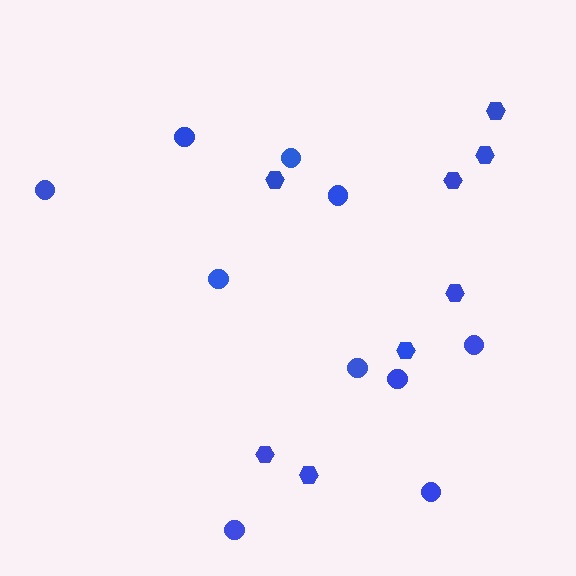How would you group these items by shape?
There are 2 groups: one group of hexagons (8) and one group of circles (10).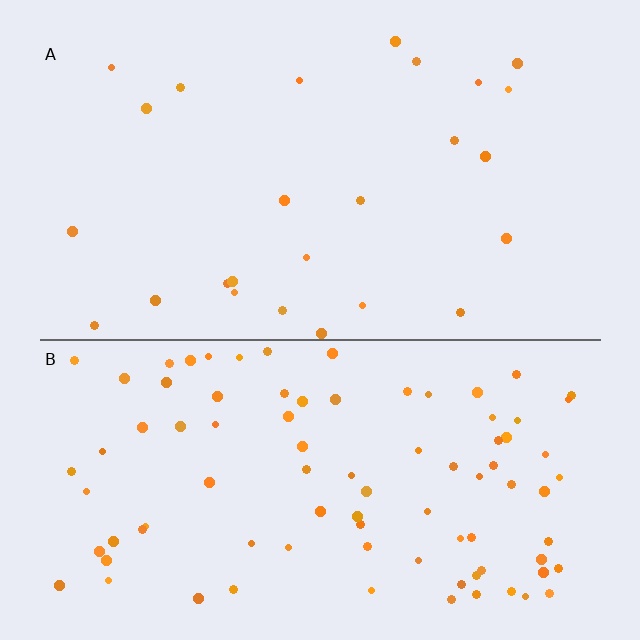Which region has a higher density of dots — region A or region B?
B (the bottom).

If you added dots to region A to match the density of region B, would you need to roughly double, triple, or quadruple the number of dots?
Approximately triple.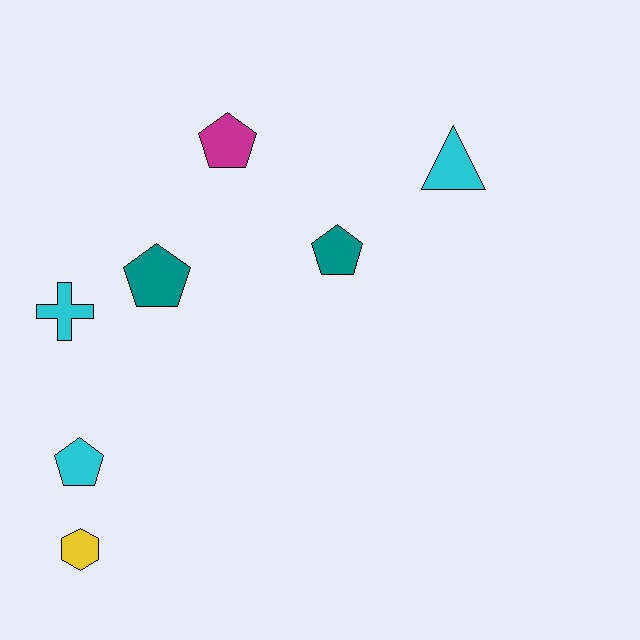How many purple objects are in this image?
There are no purple objects.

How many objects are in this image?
There are 7 objects.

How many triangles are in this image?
There is 1 triangle.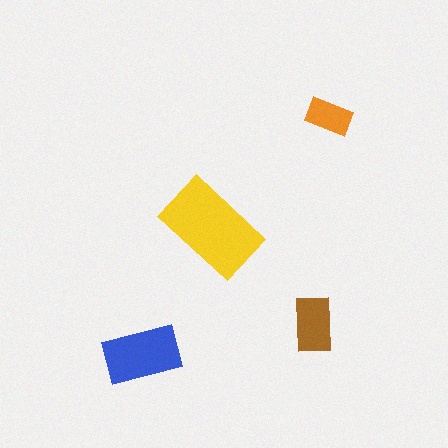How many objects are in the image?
There are 4 objects in the image.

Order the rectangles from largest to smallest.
the yellow one, the blue one, the brown one, the orange one.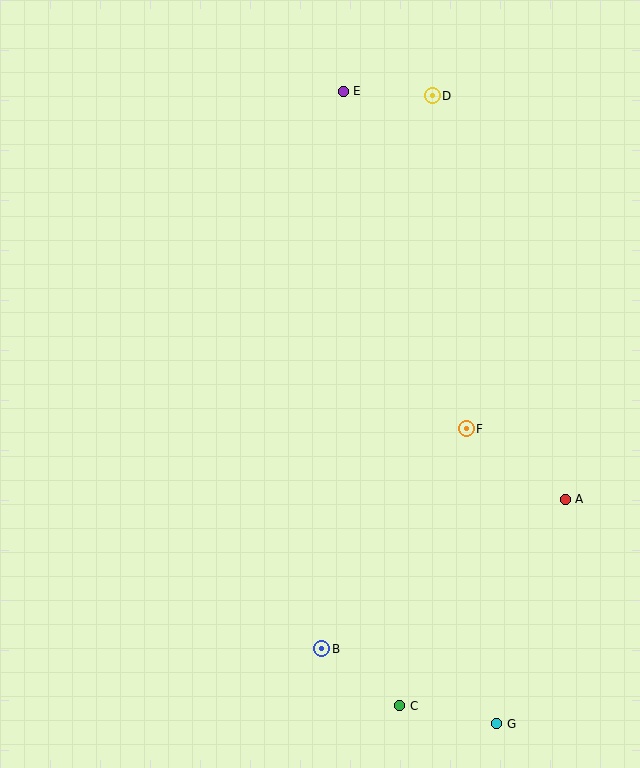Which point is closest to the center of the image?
Point F at (466, 429) is closest to the center.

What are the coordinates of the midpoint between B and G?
The midpoint between B and G is at (409, 686).